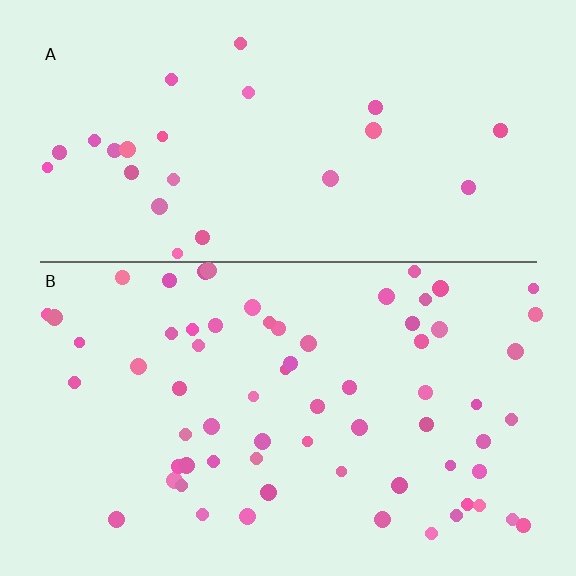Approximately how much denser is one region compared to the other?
Approximately 2.7× — region B over region A.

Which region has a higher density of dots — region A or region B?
B (the bottom).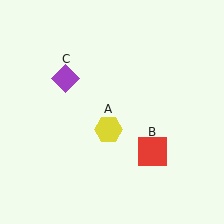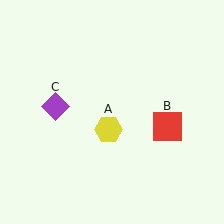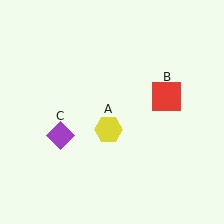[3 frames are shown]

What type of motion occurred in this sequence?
The red square (object B), purple diamond (object C) rotated counterclockwise around the center of the scene.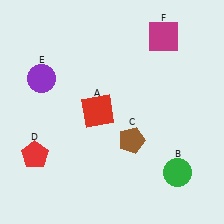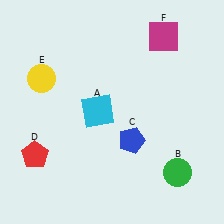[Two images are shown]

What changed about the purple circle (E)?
In Image 1, E is purple. In Image 2, it changed to yellow.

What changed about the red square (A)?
In Image 1, A is red. In Image 2, it changed to cyan.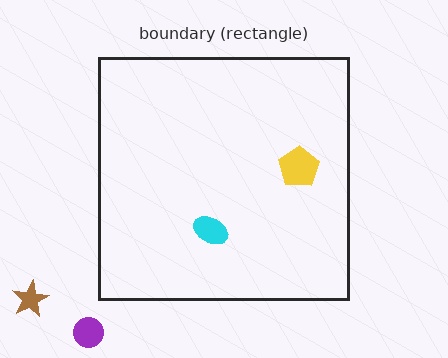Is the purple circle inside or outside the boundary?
Outside.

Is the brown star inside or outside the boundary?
Outside.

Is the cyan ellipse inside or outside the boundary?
Inside.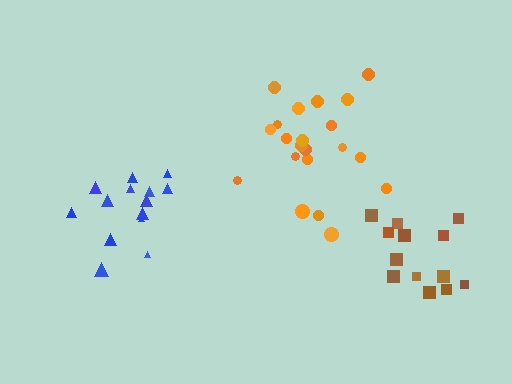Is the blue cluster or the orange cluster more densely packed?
Orange.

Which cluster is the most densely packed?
Orange.